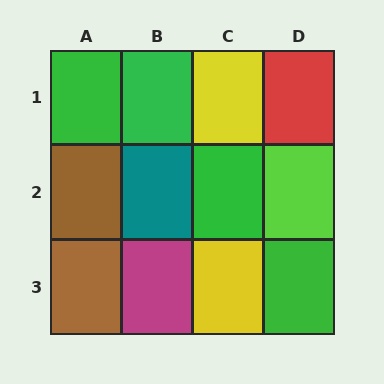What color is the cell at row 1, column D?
Red.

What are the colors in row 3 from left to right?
Brown, magenta, yellow, green.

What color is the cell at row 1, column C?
Yellow.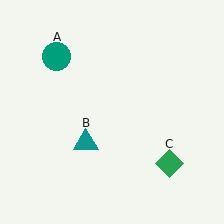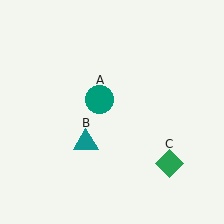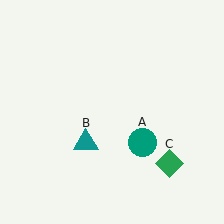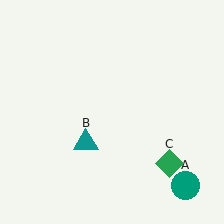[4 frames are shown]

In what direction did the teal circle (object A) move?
The teal circle (object A) moved down and to the right.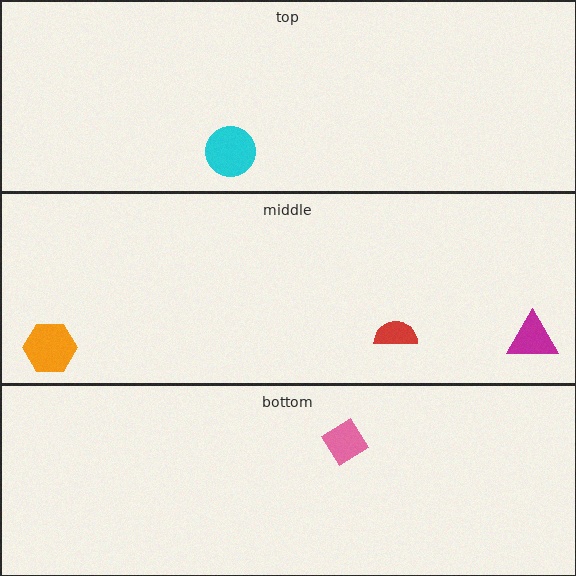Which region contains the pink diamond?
The bottom region.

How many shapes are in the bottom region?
1.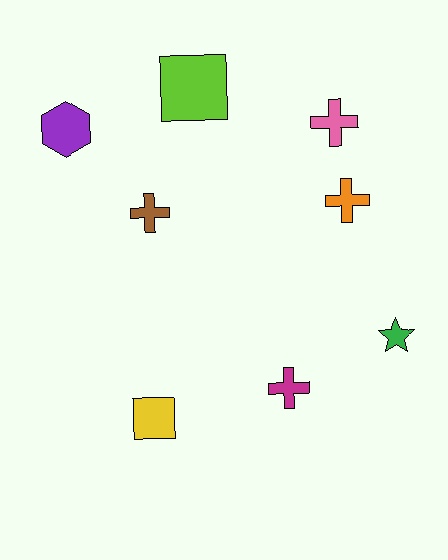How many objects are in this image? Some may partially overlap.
There are 8 objects.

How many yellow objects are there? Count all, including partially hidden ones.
There is 1 yellow object.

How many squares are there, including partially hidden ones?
There are 2 squares.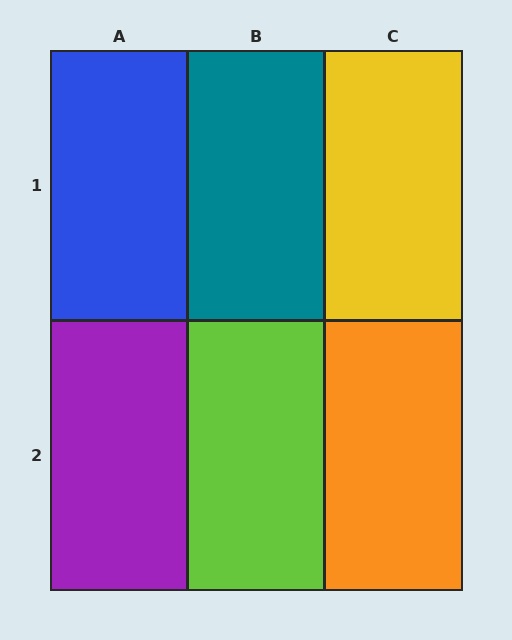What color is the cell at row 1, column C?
Yellow.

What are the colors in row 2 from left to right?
Purple, lime, orange.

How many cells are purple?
1 cell is purple.